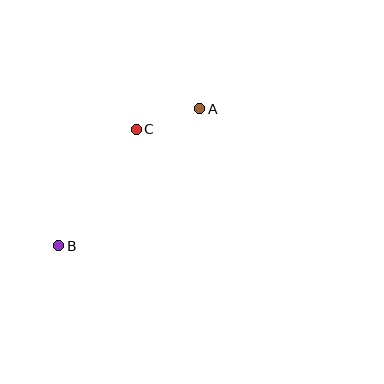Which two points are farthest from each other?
Points A and B are farthest from each other.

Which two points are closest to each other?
Points A and C are closest to each other.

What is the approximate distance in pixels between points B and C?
The distance between B and C is approximately 140 pixels.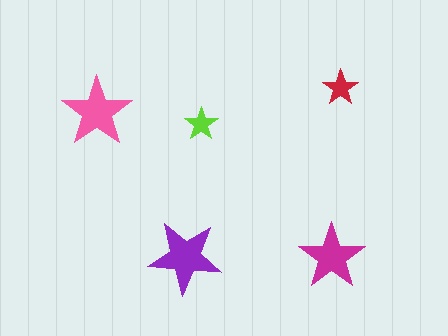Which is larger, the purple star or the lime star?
The purple one.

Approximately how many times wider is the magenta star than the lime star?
About 2 times wider.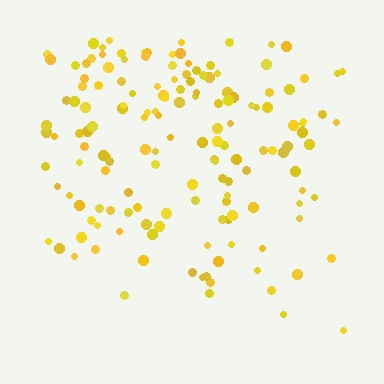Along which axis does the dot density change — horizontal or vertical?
Vertical.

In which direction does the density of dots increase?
From bottom to top, with the top side densest.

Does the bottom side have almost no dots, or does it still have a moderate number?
Still a moderate number, just noticeably fewer than the top.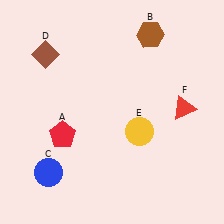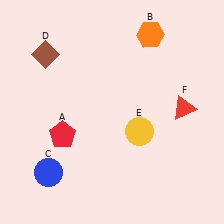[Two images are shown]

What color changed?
The hexagon (B) changed from brown in Image 1 to orange in Image 2.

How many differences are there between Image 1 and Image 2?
There is 1 difference between the two images.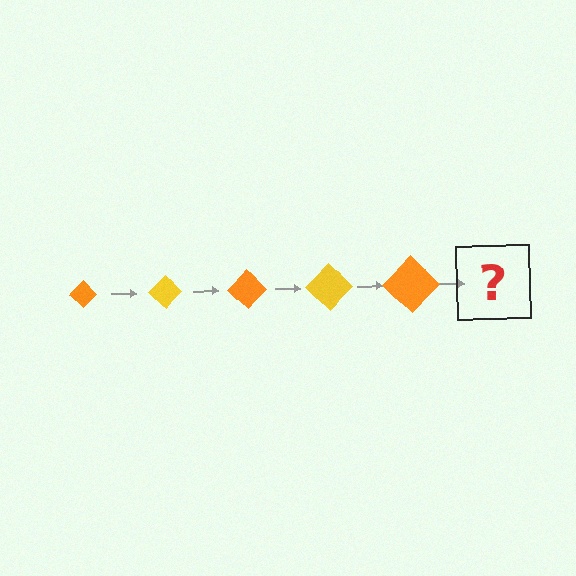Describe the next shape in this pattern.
It should be a yellow diamond, larger than the previous one.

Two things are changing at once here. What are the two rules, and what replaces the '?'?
The two rules are that the diamond grows larger each step and the color cycles through orange and yellow. The '?' should be a yellow diamond, larger than the previous one.